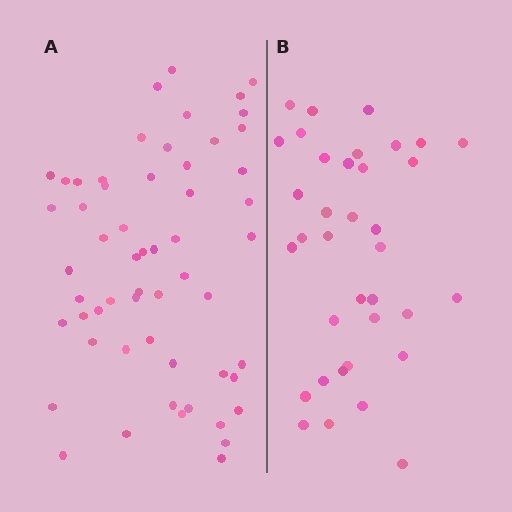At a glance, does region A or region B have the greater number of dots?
Region A (the left region) has more dots.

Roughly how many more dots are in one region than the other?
Region A has approximately 20 more dots than region B.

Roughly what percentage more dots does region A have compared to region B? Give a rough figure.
About 60% more.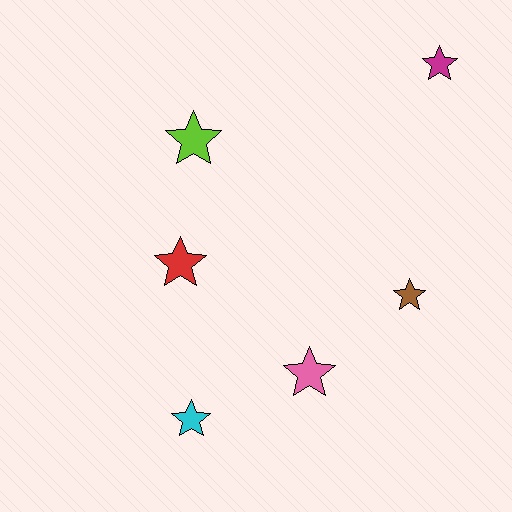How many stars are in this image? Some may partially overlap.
There are 6 stars.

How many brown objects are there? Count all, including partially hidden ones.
There is 1 brown object.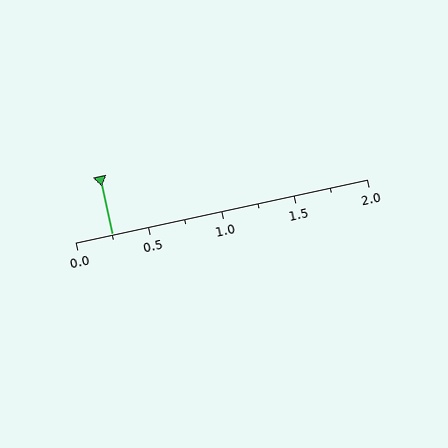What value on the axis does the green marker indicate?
The marker indicates approximately 0.25.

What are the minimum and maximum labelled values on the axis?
The axis runs from 0.0 to 2.0.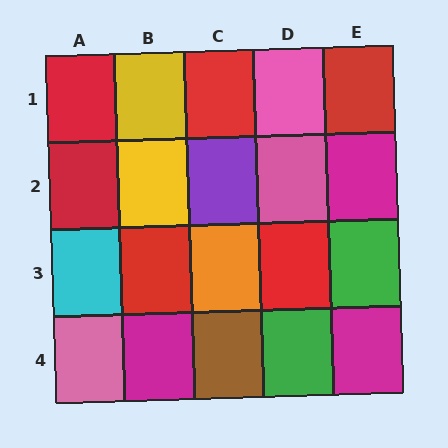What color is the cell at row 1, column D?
Pink.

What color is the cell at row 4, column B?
Magenta.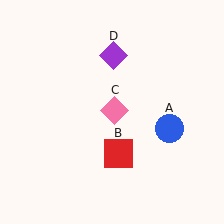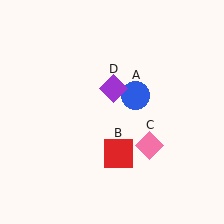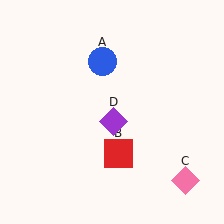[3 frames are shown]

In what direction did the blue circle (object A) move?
The blue circle (object A) moved up and to the left.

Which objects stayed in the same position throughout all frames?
Red square (object B) remained stationary.